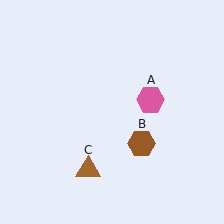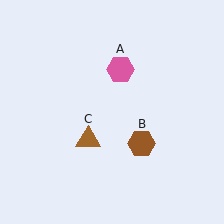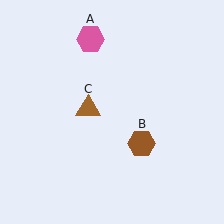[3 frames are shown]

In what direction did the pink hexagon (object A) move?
The pink hexagon (object A) moved up and to the left.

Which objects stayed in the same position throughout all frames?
Brown hexagon (object B) remained stationary.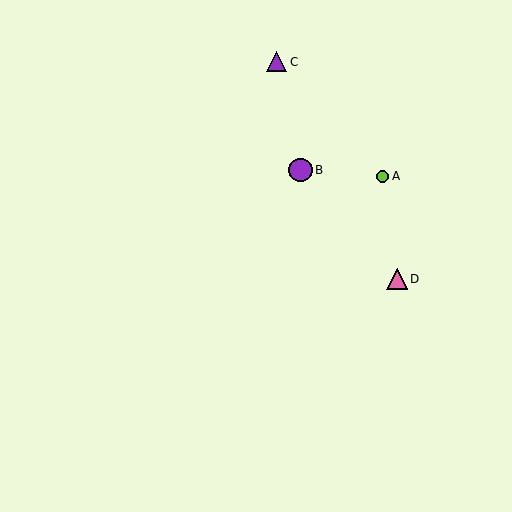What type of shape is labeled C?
Shape C is a purple triangle.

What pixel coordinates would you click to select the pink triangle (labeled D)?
Click at (397, 279) to select the pink triangle D.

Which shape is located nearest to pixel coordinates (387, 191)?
The lime circle (labeled A) at (383, 176) is nearest to that location.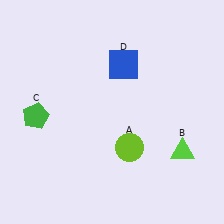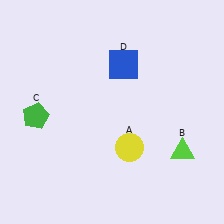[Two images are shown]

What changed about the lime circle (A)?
In Image 1, A is lime. In Image 2, it changed to yellow.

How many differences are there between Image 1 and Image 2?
There is 1 difference between the two images.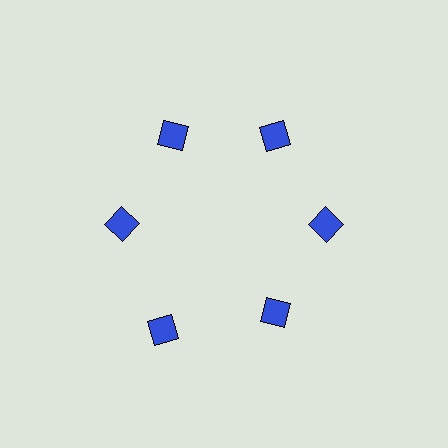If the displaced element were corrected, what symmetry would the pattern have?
It would have 6-fold rotational symmetry — the pattern would map onto itself every 60 degrees.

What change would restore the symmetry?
The symmetry would be restored by moving it inward, back onto the ring so that all 6 squares sit at equal angles and equal distance from the center.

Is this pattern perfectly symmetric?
No. The 6 blue squares are arranged in a ring, but one element near the 7 o'clock position is pushed outward from the center, breaking the 6-fold rotational symmetry.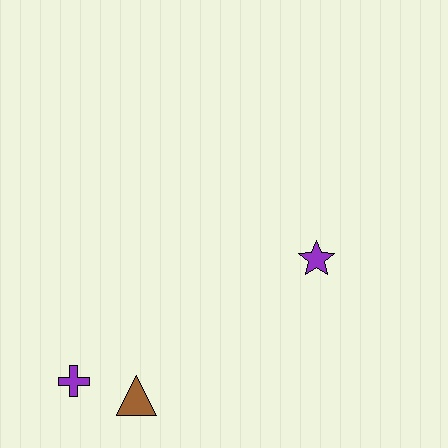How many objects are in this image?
There are 3 objects.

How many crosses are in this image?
There is 1 cross.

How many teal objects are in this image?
There are no teal objects.